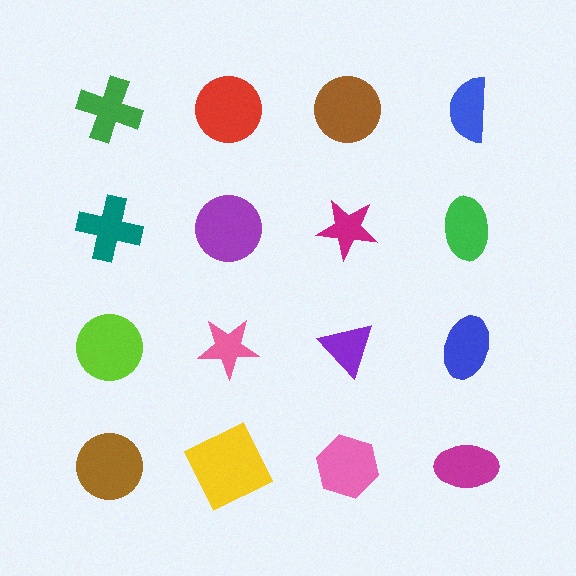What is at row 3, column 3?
A purple triangle.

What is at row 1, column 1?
A green cross.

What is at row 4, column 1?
A brown circle.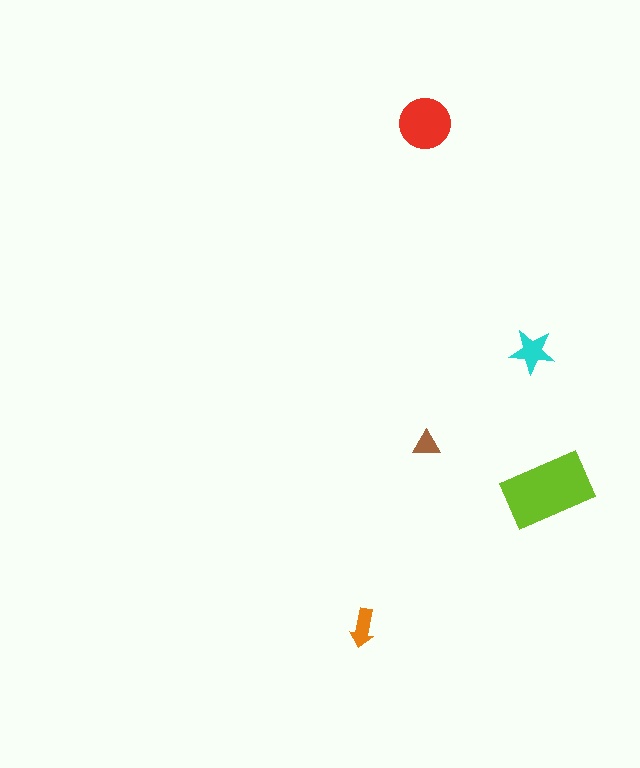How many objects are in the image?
There are 5 objects in the image.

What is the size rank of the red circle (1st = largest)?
2nd.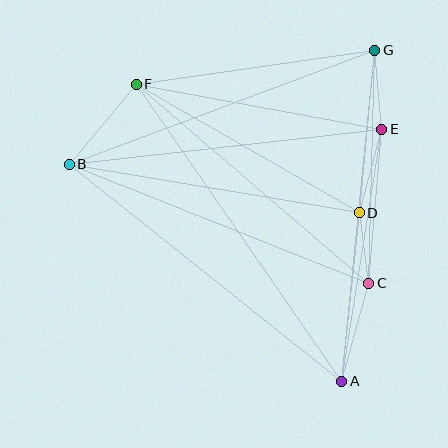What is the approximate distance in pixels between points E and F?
The distance between E and F is approximately 250 pixels.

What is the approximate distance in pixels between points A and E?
The distance between A and E is approximately 255 pixels.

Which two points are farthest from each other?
Points A and F are farthest from each other.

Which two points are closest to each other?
Points C and D are closest to each other.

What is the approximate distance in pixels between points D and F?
The distance between D and F is approximately 257 pixels.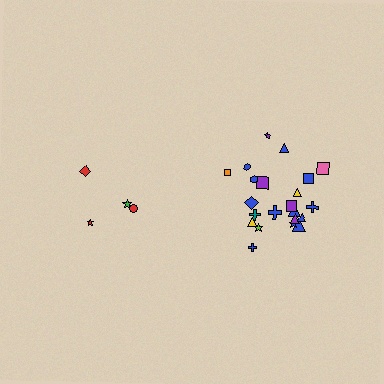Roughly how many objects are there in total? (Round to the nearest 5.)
Roughly 25 objects in total.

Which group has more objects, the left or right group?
The right group.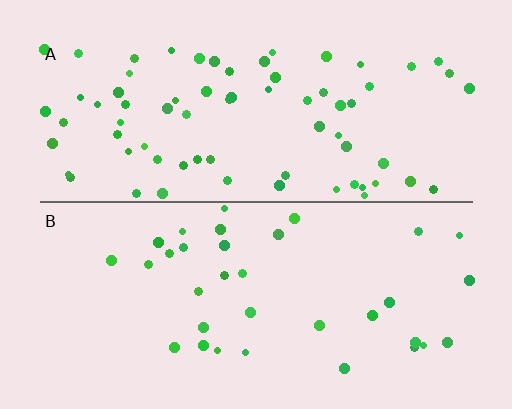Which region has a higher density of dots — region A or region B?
A (the top).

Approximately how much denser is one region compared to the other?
Approximately 2.1× — region A over region B.